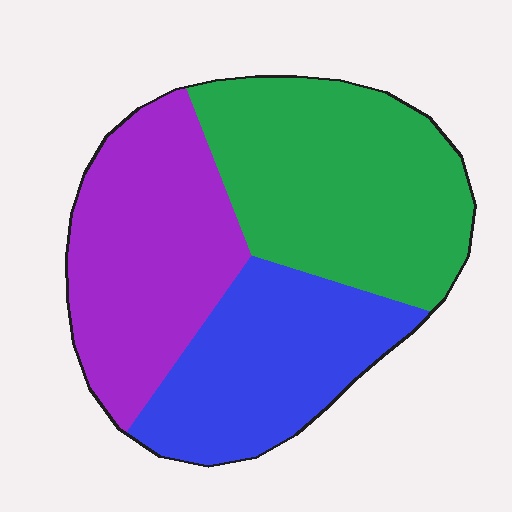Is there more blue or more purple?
Purple.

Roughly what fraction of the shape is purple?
Purple covers 33% of the shape.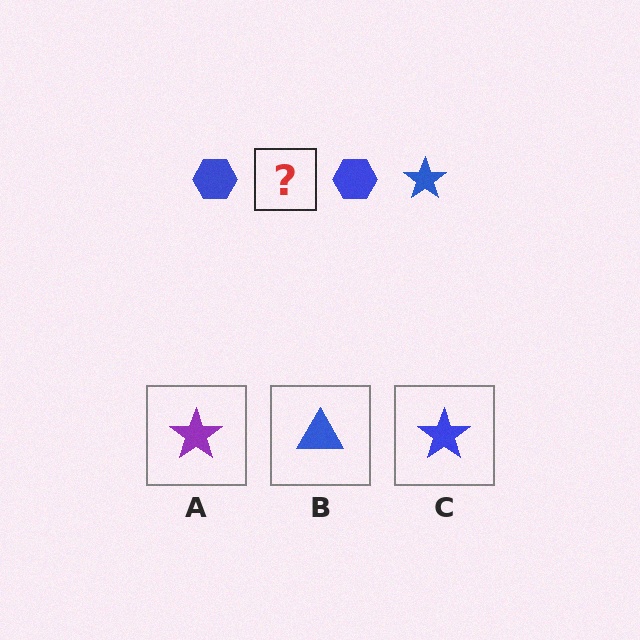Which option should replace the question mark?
Option C.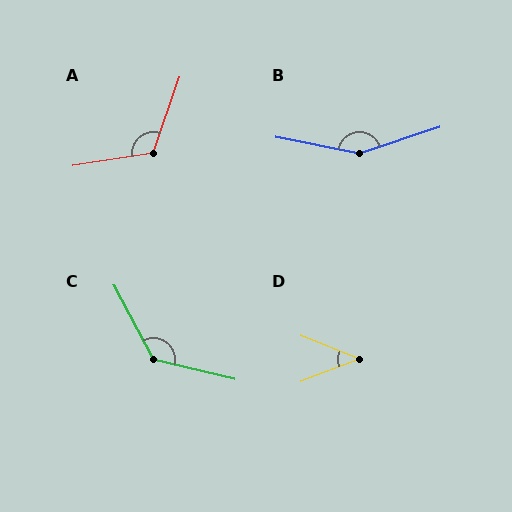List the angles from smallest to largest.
D (43°), A (118°), C (132°), B (151°).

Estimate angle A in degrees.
Approximately 118 degrees.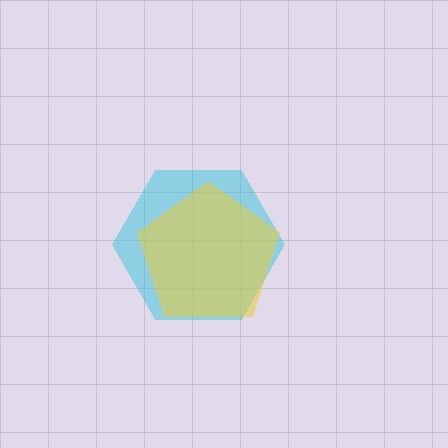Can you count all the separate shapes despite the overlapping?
Yes, there are 2 separate shapes.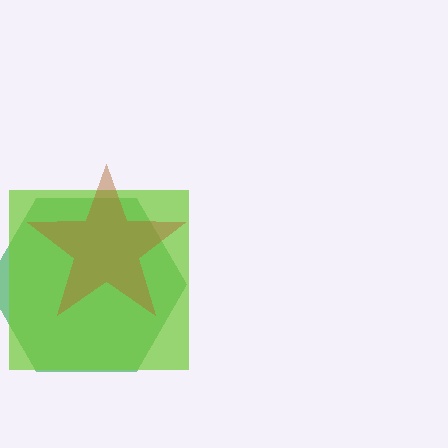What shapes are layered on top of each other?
The layered shapes are: a green hexagon, a lime square, a brown star.